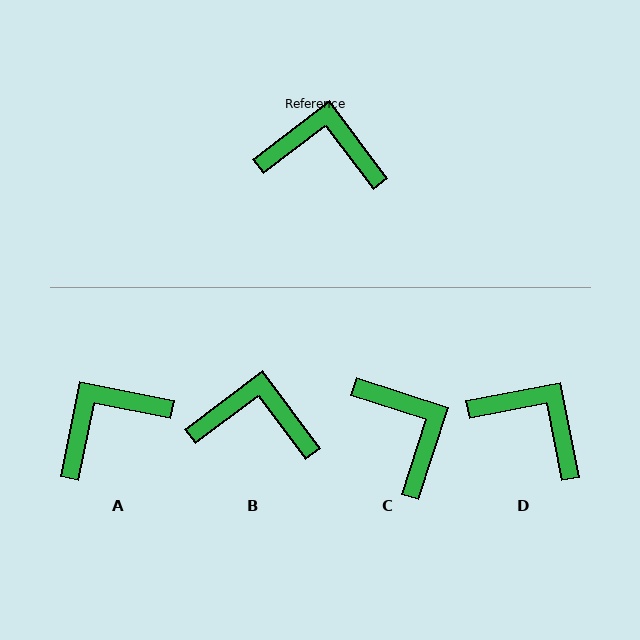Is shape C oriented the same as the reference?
No, it is off by about 55 degrees.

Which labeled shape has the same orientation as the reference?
B.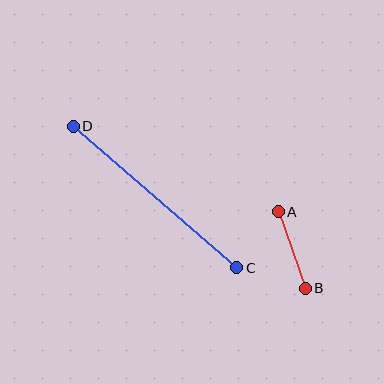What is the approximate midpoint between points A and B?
The midpoint is at approximately (292, 250) pixels.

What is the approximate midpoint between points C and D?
The midpoint is at approximately (155, 197) pixels.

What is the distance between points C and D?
The distance is approximately 216 pixels.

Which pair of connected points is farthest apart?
Points C and D are farthest apart.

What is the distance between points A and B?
The distance is approximately 81 pixels.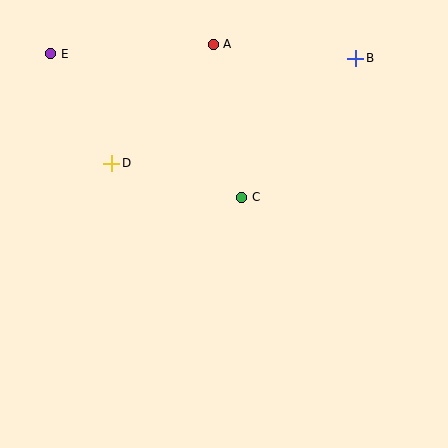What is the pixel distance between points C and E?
The distance between C and E is 239 pixels.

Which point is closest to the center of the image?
Point C at (242, 197) is closest to the center.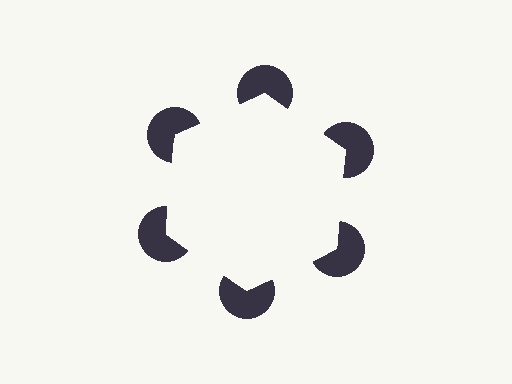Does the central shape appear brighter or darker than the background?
It typically appears slightly brighter than the background, even though no actual brightness change is drawn.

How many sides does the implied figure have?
6 sides.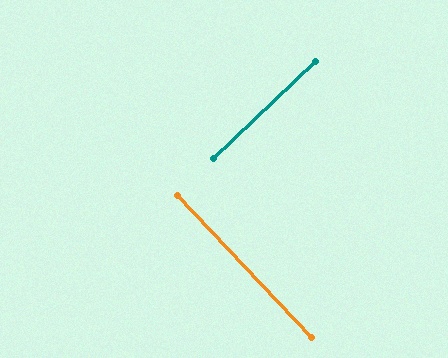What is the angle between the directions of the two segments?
Approximately 90 degrees.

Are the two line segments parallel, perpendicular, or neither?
Perpendicular — they meet at approximately 90°.